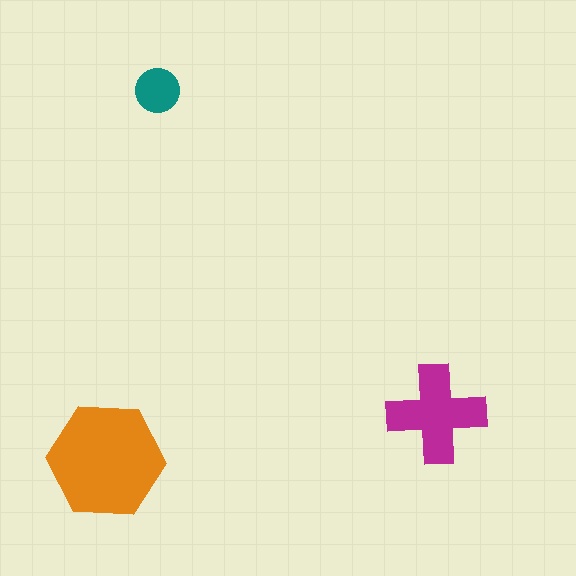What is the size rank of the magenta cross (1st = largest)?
2nd.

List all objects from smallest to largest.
The teal circle, the magenta cross, the orange hexagon.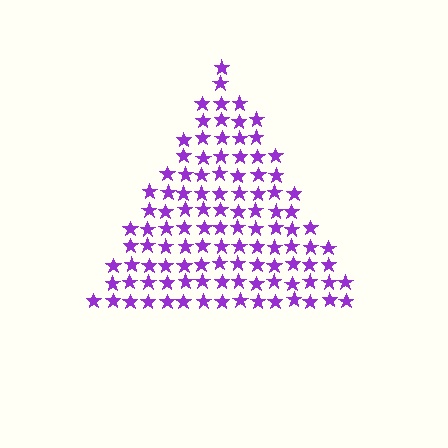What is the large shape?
The large shape is a triangle.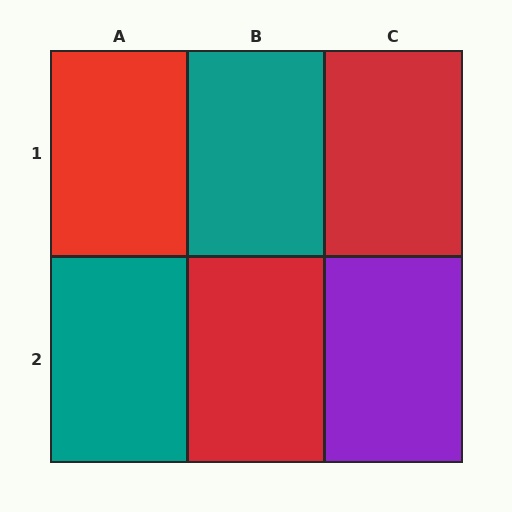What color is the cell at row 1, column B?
Teal.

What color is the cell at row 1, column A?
Red.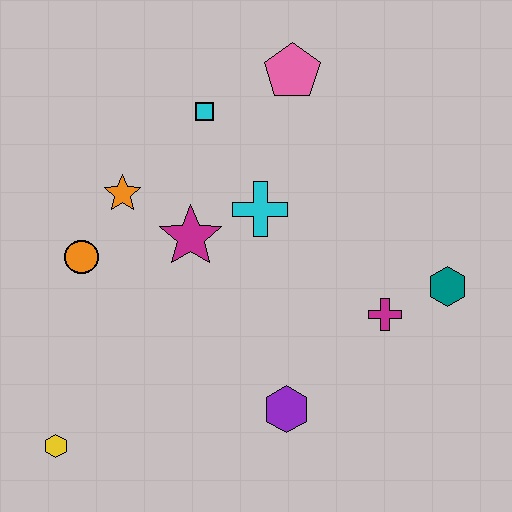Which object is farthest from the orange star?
The teal hexagon is farthest from the orange star.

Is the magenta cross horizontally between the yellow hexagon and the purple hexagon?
No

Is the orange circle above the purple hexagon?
Yes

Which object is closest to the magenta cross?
The teal hexagon is closest to the magenta cross.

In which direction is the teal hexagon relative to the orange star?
The teal hexagon is to the right of the orange star.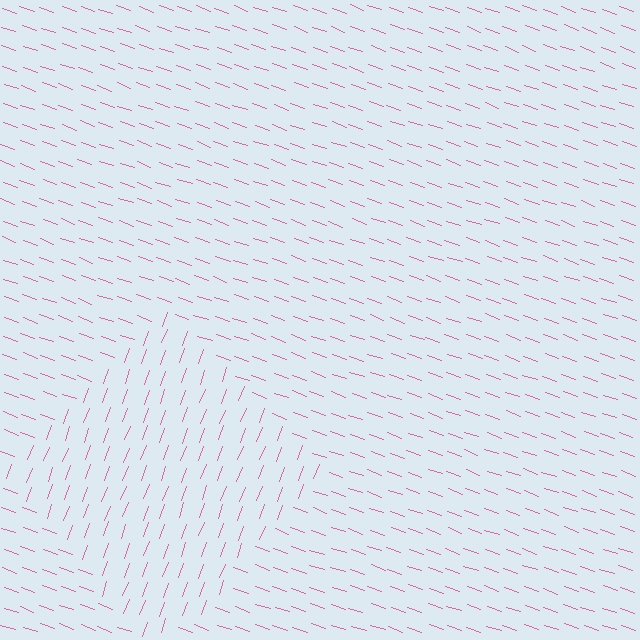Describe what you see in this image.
The image is filled with small pink line segments. A diamond region in the image has lines oriented differently from the surrounding lines, creating a visible texture boundary.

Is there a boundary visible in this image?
Yes, there is a texture boundary formed by a change in line orientation.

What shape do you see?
I see a diamond.